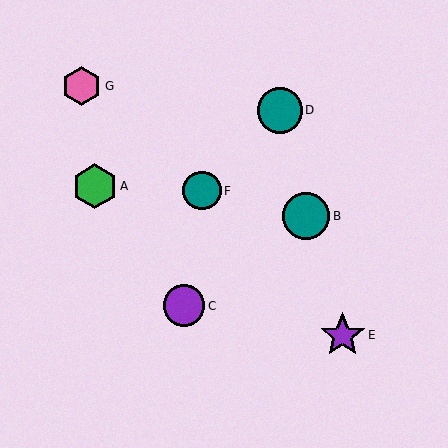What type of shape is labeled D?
Shape D is a teal circle.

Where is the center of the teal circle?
The center of the teal circle is at (202, 191).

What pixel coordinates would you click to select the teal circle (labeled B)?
Click at (306, 216) to select the teal circle B.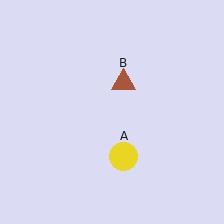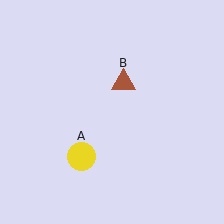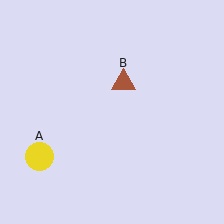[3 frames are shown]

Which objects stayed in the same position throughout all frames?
Brown triangle (object B) remained stationary.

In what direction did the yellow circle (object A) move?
The yellow circle (object A) moved left.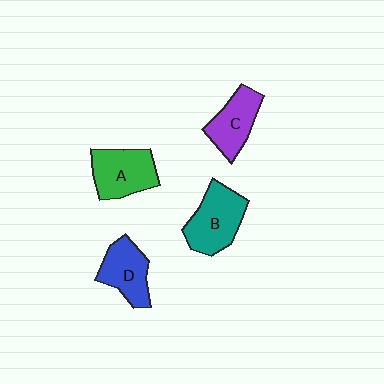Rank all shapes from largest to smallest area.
From largest to smallest: B (teal), A (green), D (blue), C (purple).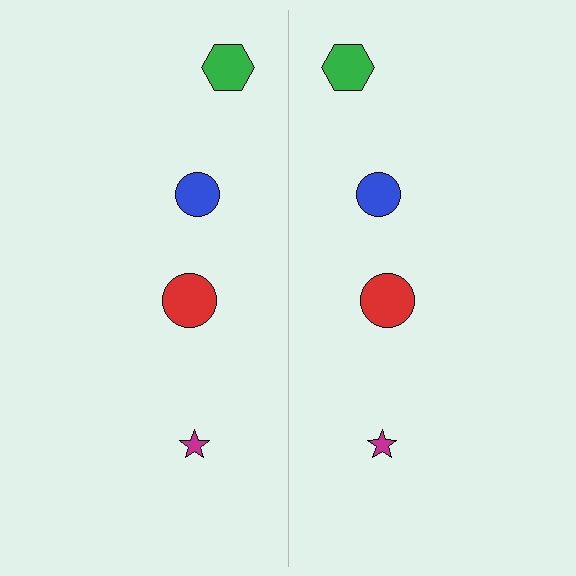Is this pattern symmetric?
Yes, this pattern has bilateral (reflection) symmetry.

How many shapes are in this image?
There are 8 shapes in this image.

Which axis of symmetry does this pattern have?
The pattern has a vertical axis of symmetry running through the center of the image.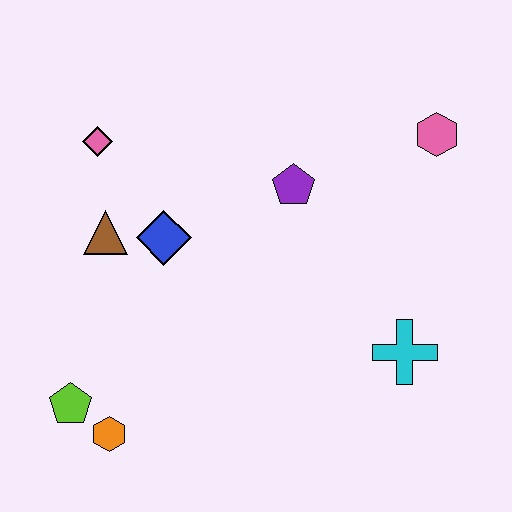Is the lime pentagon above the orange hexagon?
Yes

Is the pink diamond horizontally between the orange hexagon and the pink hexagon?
No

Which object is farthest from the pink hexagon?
The lime pentagon is farthest from the pink hexagon.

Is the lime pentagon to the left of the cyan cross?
Yes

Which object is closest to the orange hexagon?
The lime pentagon is closest to the orange hexagon.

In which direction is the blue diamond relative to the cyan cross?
The blue diamond is to the left of the cyan cross.